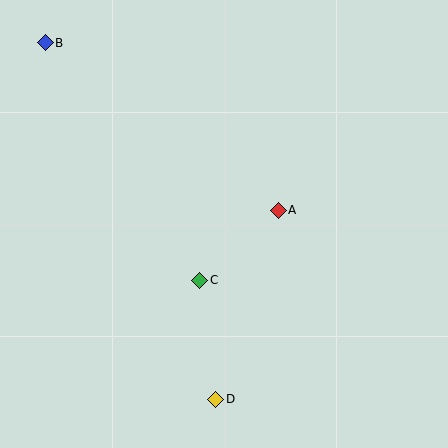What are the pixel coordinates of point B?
Point B is at (45, 43).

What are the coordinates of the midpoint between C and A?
The midpoint between C and A is at (239, 245).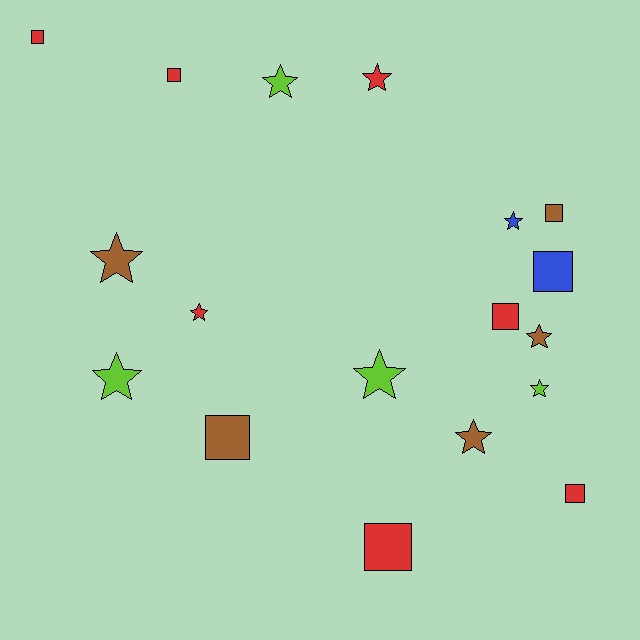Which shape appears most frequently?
Star, with 10 objects.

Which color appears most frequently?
Red, with 7 objects.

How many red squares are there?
There are 5 red squares.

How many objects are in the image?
There are 18 objects.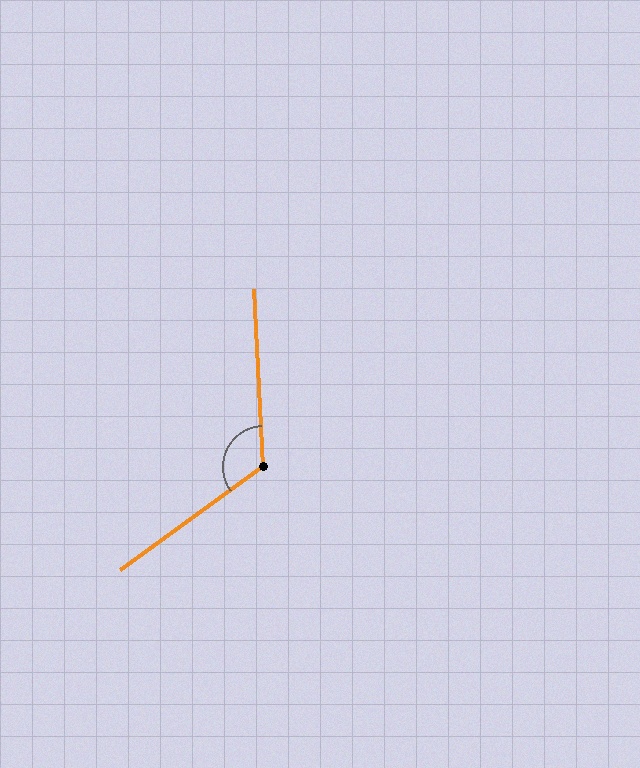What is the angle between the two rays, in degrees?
Approximately 123 degrees.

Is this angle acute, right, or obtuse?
It is obtuse.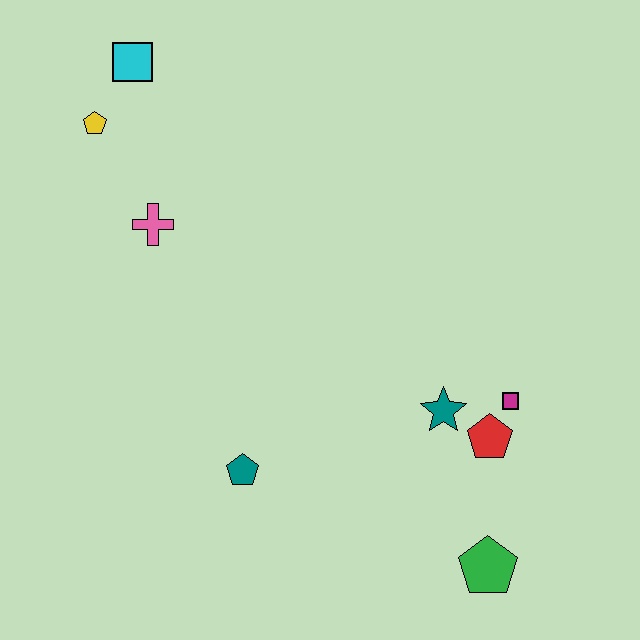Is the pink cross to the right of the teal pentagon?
No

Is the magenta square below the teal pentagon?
No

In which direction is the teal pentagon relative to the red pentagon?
The teal pentagon is to the left of the red pentagon.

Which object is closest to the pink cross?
The yellow pentagon is closest to the pink cross.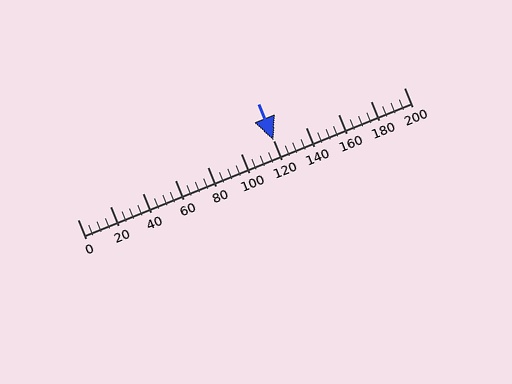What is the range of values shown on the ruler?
The ruler shows values from 0 to 200.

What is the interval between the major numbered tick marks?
The major tick marks are spaced 20 units apart.